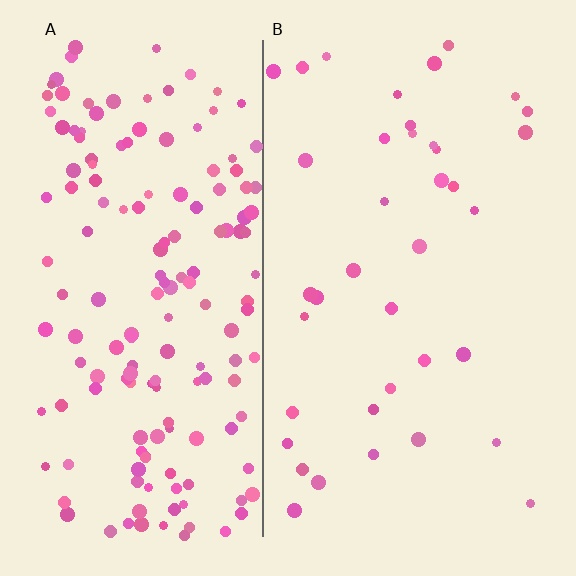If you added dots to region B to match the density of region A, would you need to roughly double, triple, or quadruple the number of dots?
Approximately quadruple.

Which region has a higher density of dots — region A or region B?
A (the left).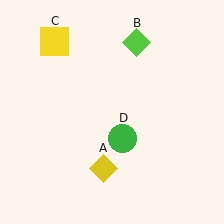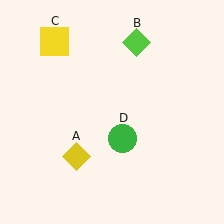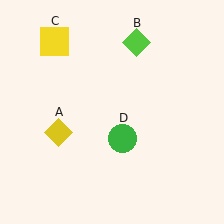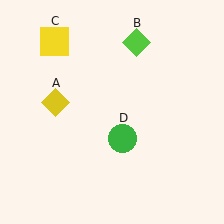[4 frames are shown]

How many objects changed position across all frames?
1 object changed position: yellow diamond (object A).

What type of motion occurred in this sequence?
The yellow diamond (object A) rotated clockwise around the center of the scene.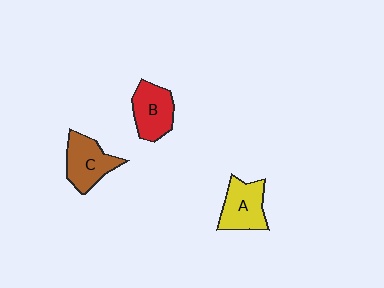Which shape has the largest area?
Shape C (brown).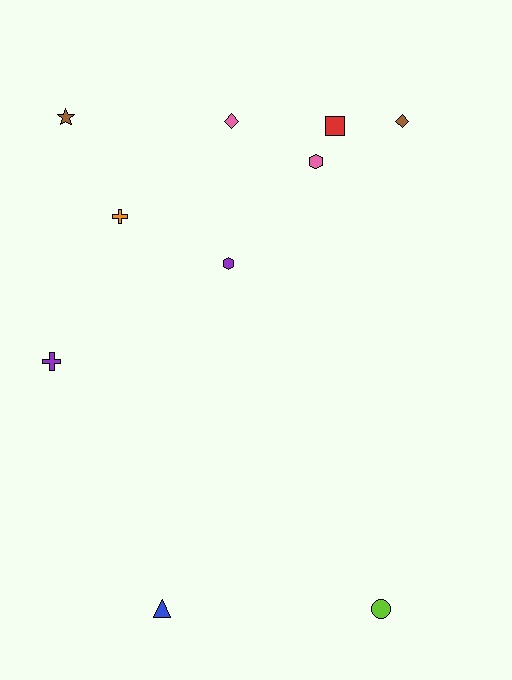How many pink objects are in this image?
There are 2 pink objects.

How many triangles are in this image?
There is 1 triangle.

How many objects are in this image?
There are 10 objects.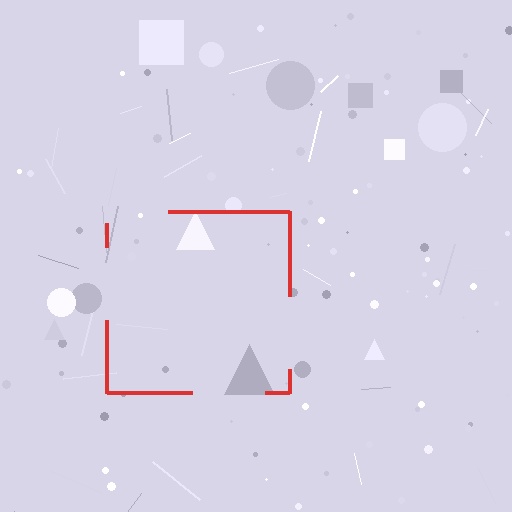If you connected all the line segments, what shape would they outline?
They would outline a square.